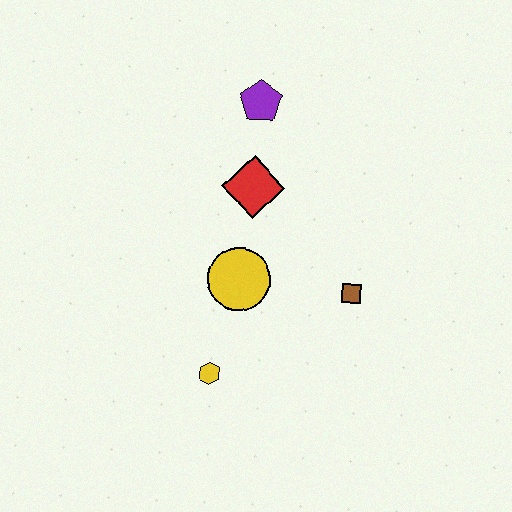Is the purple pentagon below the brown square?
No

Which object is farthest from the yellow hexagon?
The purple pentagon is farthest from the yellow hexagon.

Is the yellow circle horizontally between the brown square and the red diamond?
No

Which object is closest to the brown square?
The yellow circle is closest to the brown square.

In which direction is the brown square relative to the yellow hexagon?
The brown square is to the right of the yellow hexagon.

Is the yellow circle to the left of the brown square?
Yes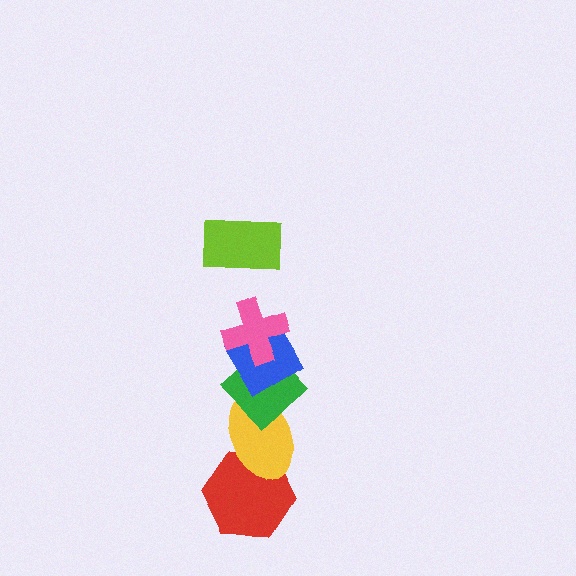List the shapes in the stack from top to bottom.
From top to bottom: the lime rectangle, the pink cross, the blue diamond, the green diamond, the yellow ellipse, the red hexagon.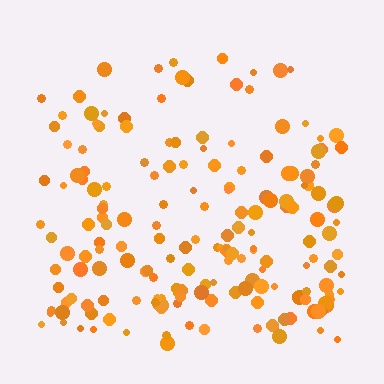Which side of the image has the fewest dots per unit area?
The top.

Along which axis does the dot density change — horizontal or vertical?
Vertical.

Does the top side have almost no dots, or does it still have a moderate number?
Still a moderate number, just noticeably fewer than the bottom.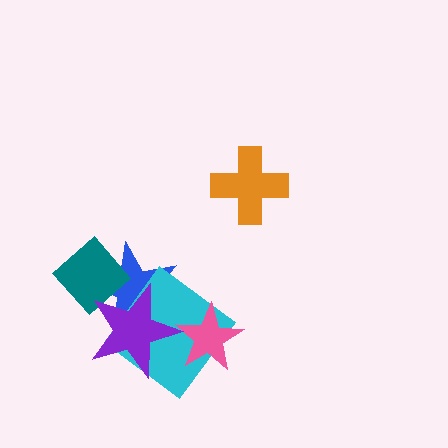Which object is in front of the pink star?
The purple star is in front of the pink star.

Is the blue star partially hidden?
Yes, it is partially covered by another shape.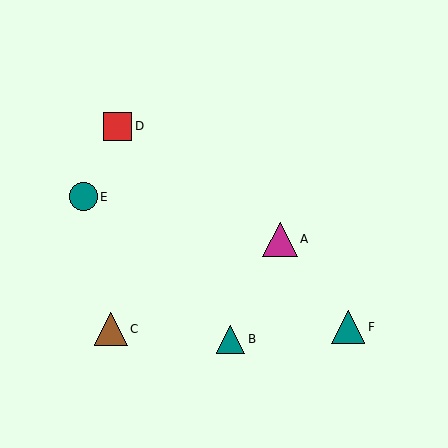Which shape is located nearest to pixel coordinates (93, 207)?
The teal circle (labeled E) at (83, 197) is nearest to that location.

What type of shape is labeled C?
Shape C is a brown triangle.